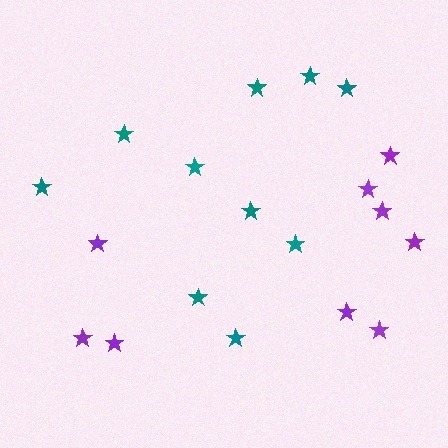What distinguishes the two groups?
There are 2 groups: one group of purple stars (9) and one group of teal stars (10).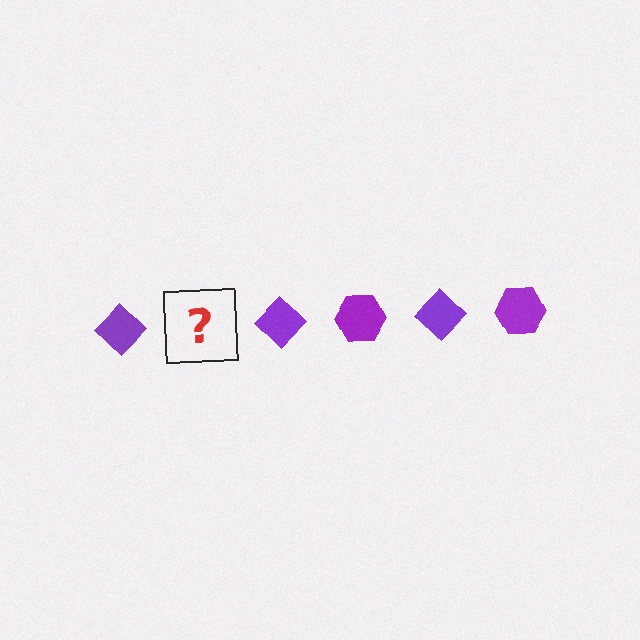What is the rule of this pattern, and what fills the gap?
The rule is that the pattern cycles through diamond, hexagon shapes in purple. The gap should be filled with a purple hexagon.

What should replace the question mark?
The question mark should be replaced with a purple hexagon.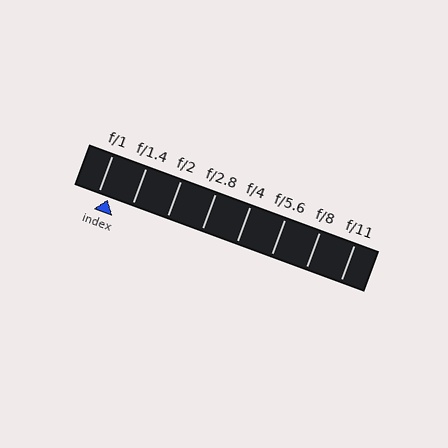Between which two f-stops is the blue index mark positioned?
The index mark is between f/1 and f/1.4.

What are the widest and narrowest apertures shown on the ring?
The widest aperture shown is f/1 and the narrowest is f/11.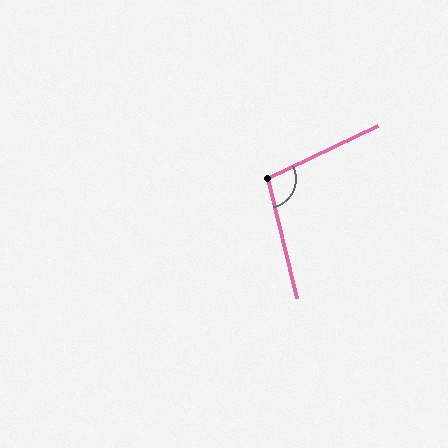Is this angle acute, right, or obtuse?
It is obtuse.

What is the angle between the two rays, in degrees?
Approximately 102 degrees.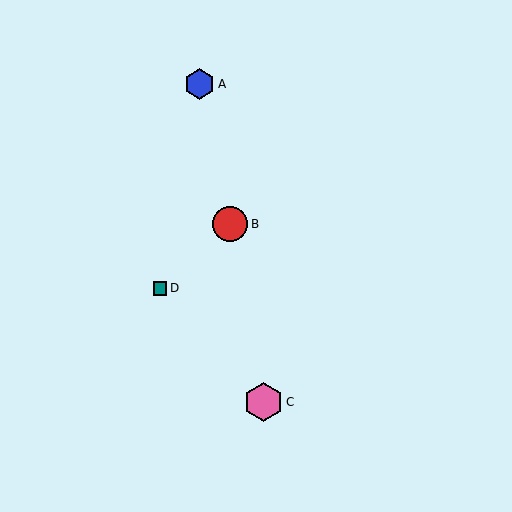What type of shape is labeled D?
Shape D is a teal square.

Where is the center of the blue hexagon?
The center of the blue hexagon is at (200, 84).